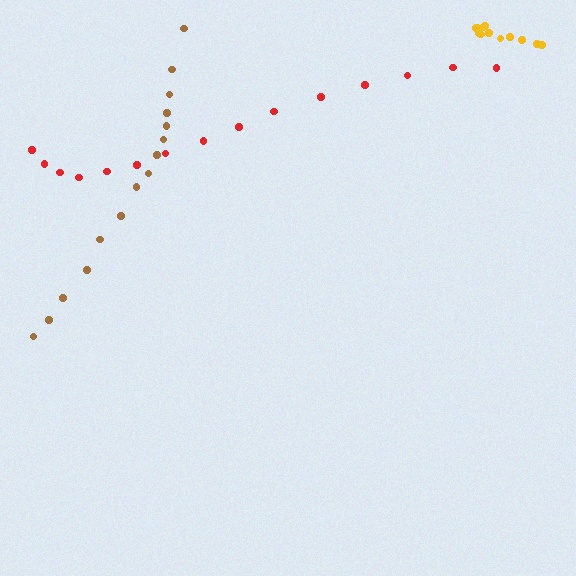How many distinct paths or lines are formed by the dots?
There are 3 distinct paths.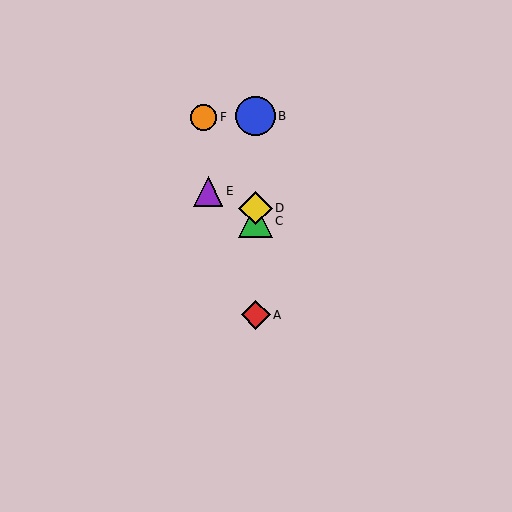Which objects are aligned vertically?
Objects A, B, C, D are aligned vertically.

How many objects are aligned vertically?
4 objects (A, B, C, D) are aligned vertically.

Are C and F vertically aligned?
No, C is at x≈256 and F is at x≈204.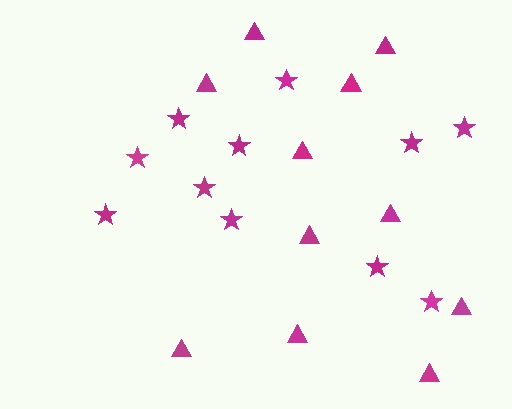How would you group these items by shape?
There are 2 groups: one group of stars (11) and one group of triangles (11).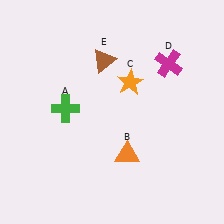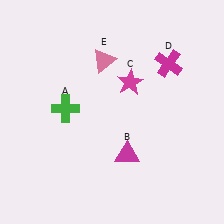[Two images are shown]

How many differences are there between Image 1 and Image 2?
There are 3 differences between the two images.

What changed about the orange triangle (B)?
In Image 1, B is orange. In Image 2, it changed to magenta.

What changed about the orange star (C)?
In Image 1, C is orange. In Image 2, it changed to magenta.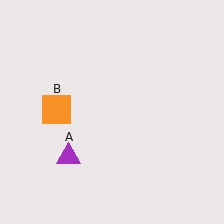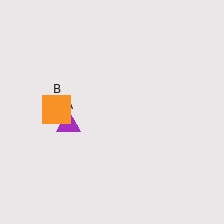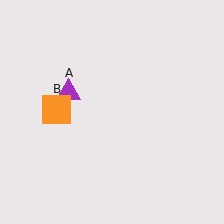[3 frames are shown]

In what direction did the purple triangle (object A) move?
The purple triangle (object A) moved up.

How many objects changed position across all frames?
1 object changed position: purple triangle (object A).